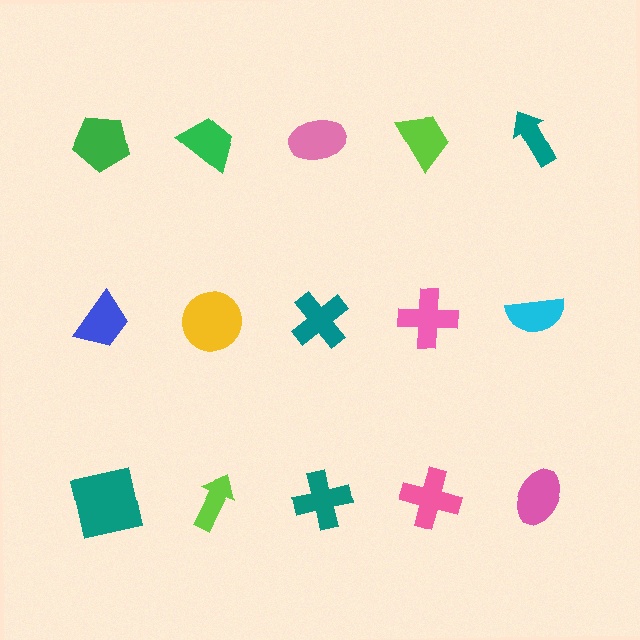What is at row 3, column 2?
A lime arrow.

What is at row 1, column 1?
A green pentagon.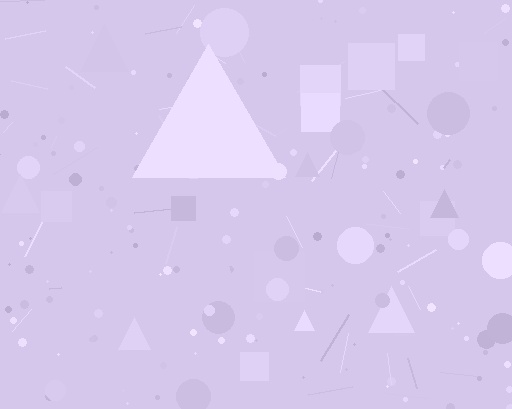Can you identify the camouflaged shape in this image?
The camouflaged shape is a triangle.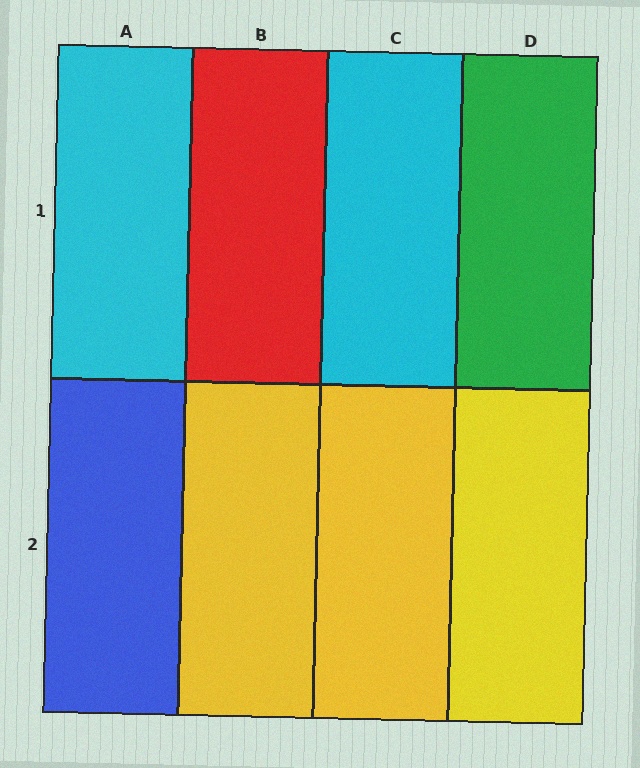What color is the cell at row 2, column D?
Yellow.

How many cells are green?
1 cell is green.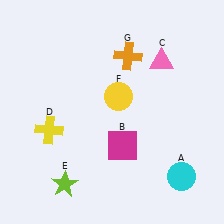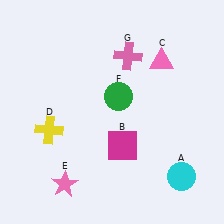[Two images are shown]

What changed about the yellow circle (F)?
In Image 1, F is yellow. In Image 2, it changed to green.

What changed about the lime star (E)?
In Image 1, E is lime. In Image 2, it changed to pink.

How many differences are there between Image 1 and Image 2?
There are 3 differences between the two images.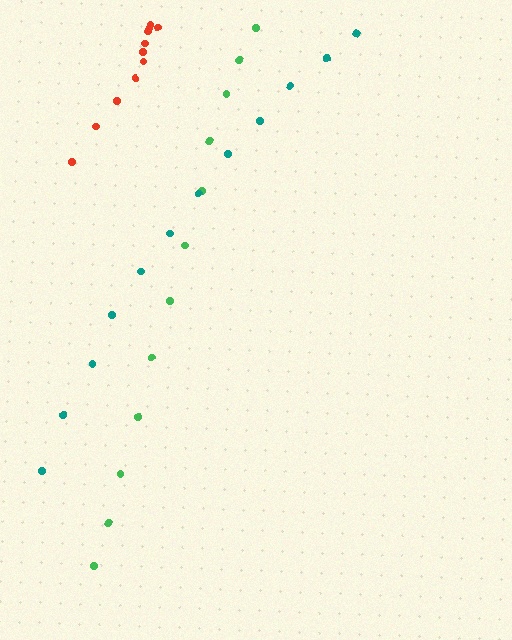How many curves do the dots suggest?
There are 3 distinct paths.